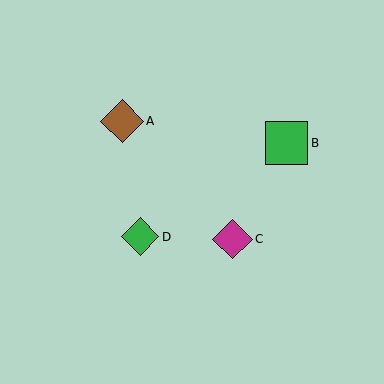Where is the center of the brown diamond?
The center of the brown diamond is at (122, 121).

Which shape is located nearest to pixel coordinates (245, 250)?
The magenta diamond (labeled C) at (233, 239) is nearest to that location.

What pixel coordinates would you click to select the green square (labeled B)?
Click at (287, 143) to select the green square B.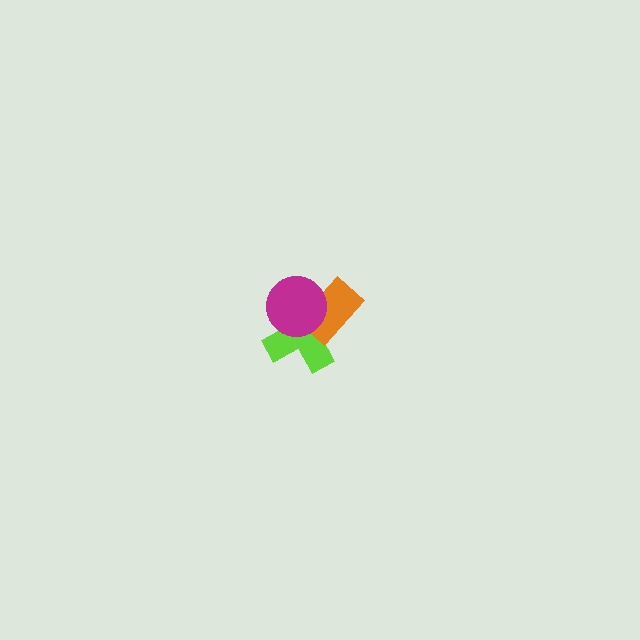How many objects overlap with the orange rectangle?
2 objects overlap with the orange rectangle.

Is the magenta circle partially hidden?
No, no other shape covers it.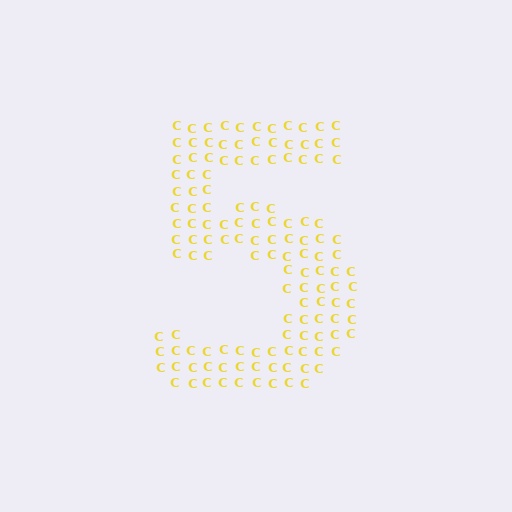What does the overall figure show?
The overall figure shows the digit 5.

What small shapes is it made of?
It is made of small letter C's.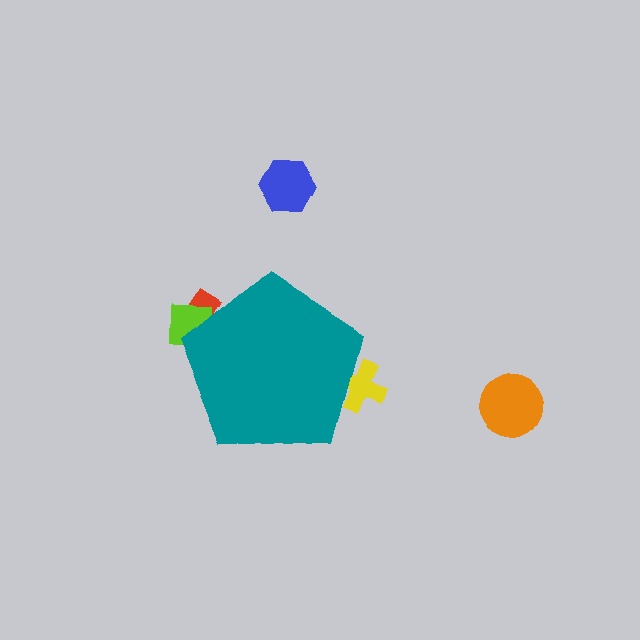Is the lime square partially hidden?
Yes, the lime square is partially hidden behind the teal pentagon.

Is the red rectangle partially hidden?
Yes, the red rectangle is partially hidden behind the teal pentagon.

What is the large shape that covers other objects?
A teal pentagon.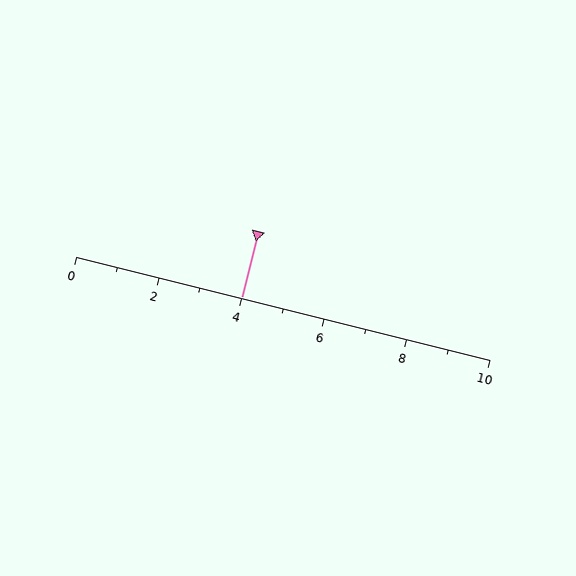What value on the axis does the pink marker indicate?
The marker indicates approximately 4.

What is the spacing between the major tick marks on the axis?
The major ticks are spaced 2 apart.